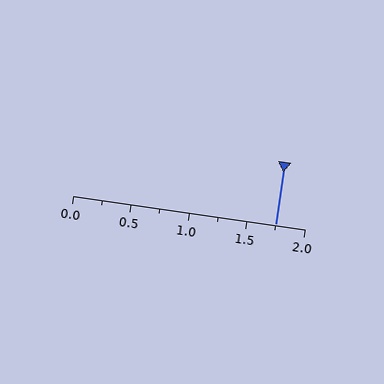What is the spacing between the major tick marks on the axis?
The major ticks are spaced 0.5 apart.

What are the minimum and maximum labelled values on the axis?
The axis runs from 0.0 to 2.0.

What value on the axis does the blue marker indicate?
The marker indicates approximately 1.75.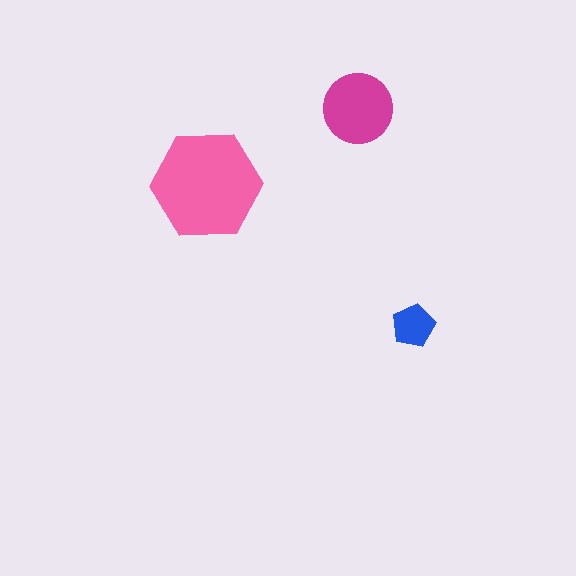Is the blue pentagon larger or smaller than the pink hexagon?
Smaller.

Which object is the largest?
The pink hexagon.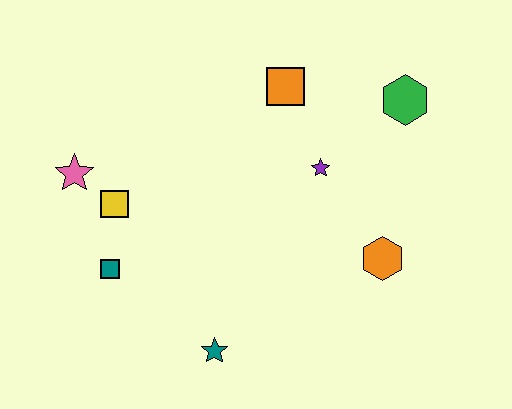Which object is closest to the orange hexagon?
The purple star is closest to the orange hexagon.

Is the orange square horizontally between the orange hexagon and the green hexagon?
No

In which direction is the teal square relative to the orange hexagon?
The teal square is to the left of the orange hexagon.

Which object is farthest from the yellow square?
The green hexagon is farthest from the yellow square.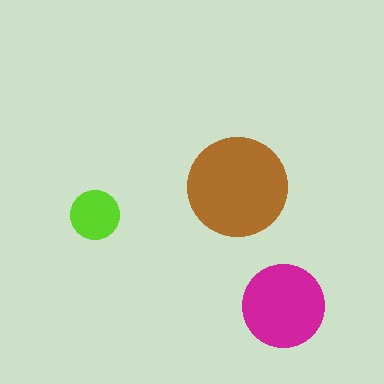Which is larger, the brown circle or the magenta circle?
The brown one.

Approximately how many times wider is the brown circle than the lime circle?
About 2 times wider.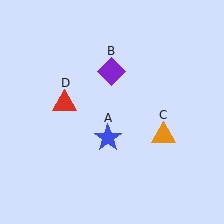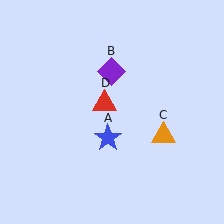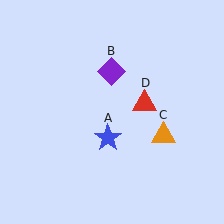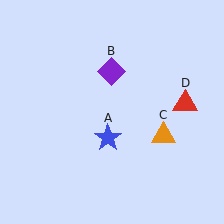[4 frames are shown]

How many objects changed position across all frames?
1 object changed position: red triangle (object D).